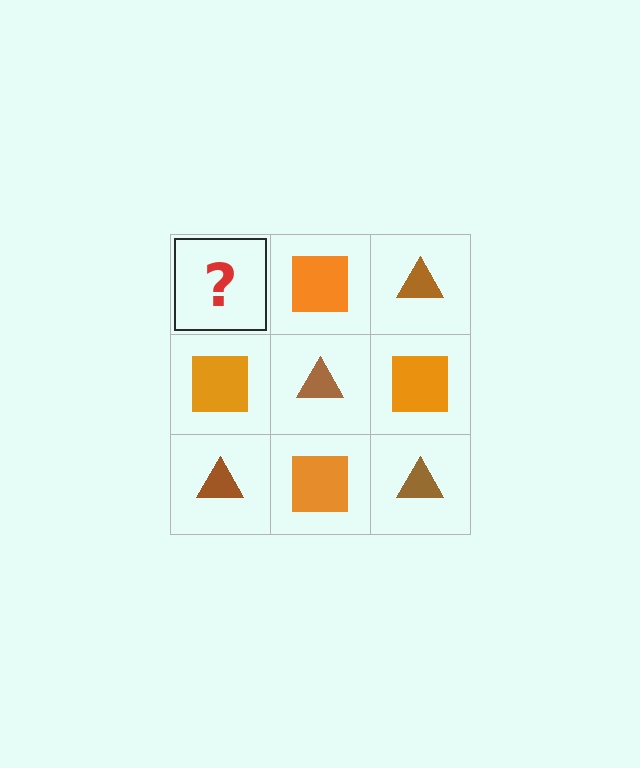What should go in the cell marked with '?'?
The missing cell should contain a brown triangle.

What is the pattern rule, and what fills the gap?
The rule is that it alternates brown triangle and orange square in a checkerboard pattern. The gap should be filled with a brown triangle.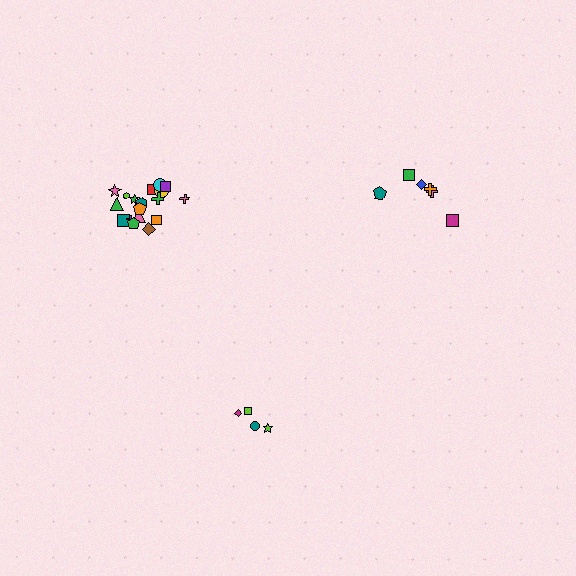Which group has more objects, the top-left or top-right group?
The top-left group.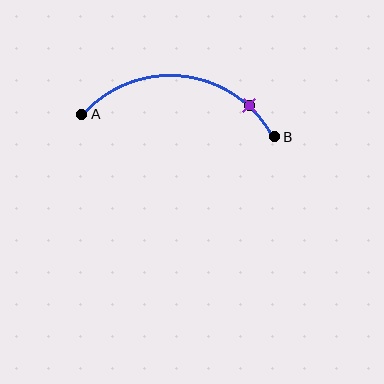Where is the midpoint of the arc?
The arc midpoint is the point on the curve farthest from the straight line joining A and B. It sits above that line.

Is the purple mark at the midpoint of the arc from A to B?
No. The purple mark lies on the arc but is closer to endpoint B. The arc midpoint would be at the point on the curve equidistant along the arc from both A and B.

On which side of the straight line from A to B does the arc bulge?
The arc bulges above the straight line connecting A and B.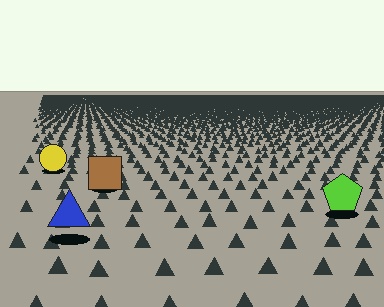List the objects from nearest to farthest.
From nearest to farthest: the blue triangle, the lime pentagon, the brown square, the yellow circle.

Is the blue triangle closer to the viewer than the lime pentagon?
Yes. The blue triangle is closer — you can tell from the texture gradient: the ground texture is coarser near it.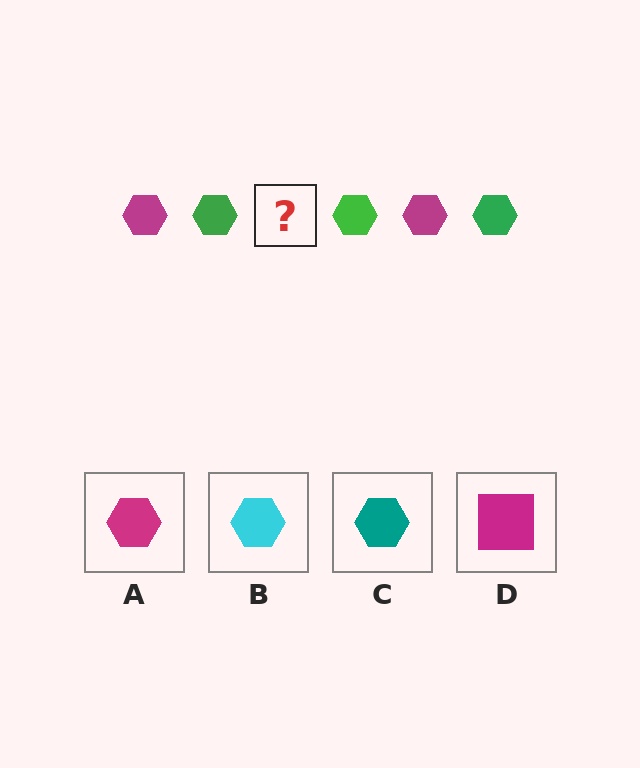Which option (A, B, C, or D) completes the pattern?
A.